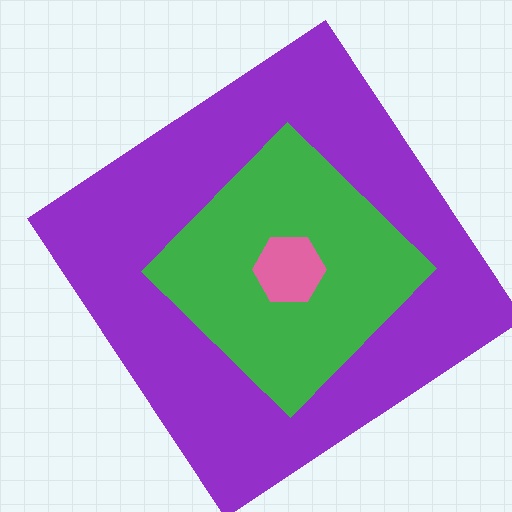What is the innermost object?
The pink hexagon.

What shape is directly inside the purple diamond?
The green diamond.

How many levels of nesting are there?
3.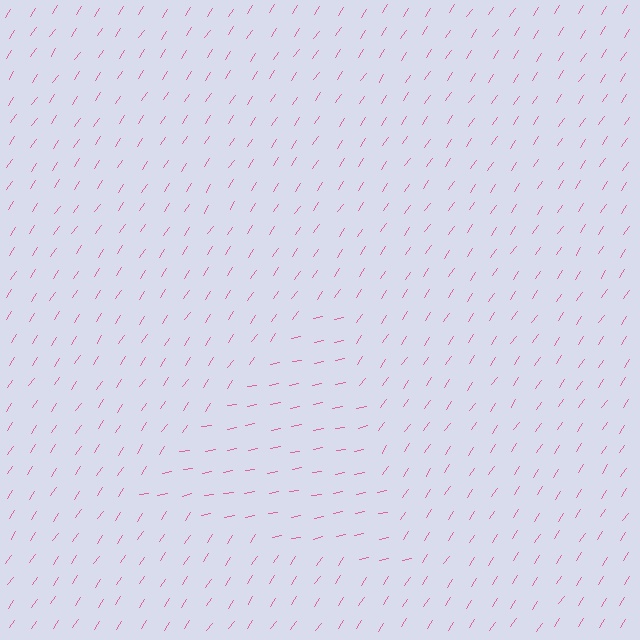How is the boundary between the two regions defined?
The boundary is defined purely by a change in line orientation (approximately 45 degrees difference). All lines are the same color and thickness.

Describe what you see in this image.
The image is filled with small pink line segments. A triangle region in the image has lines oriented differently from the surrounding lines, creating a visible texture boundary.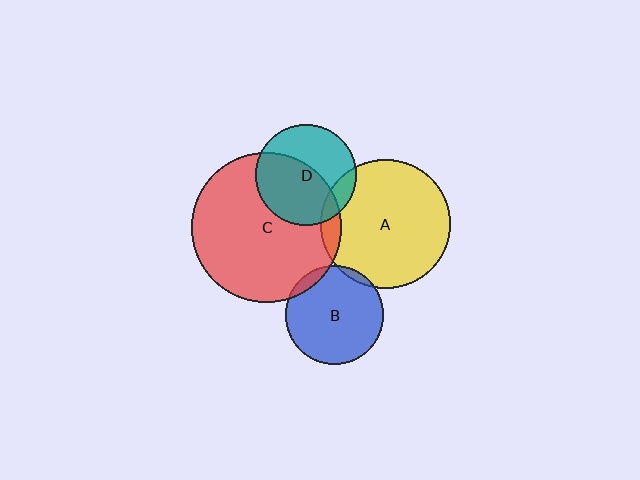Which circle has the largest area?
Circle C (red).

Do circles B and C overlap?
Yes.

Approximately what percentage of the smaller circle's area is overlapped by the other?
Approximately 5%.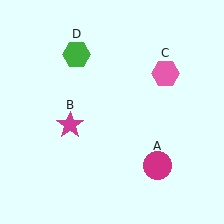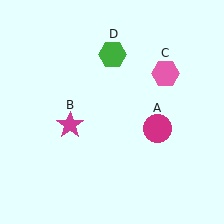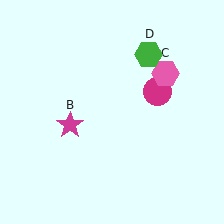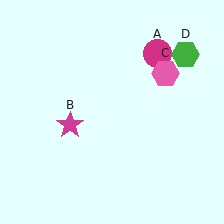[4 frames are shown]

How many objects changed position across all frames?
2 objects changed position: magenta circle (object A), green hexagon (object D).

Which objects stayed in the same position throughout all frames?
Magenta star (object B) and pink hexagon (object C) remained stationary.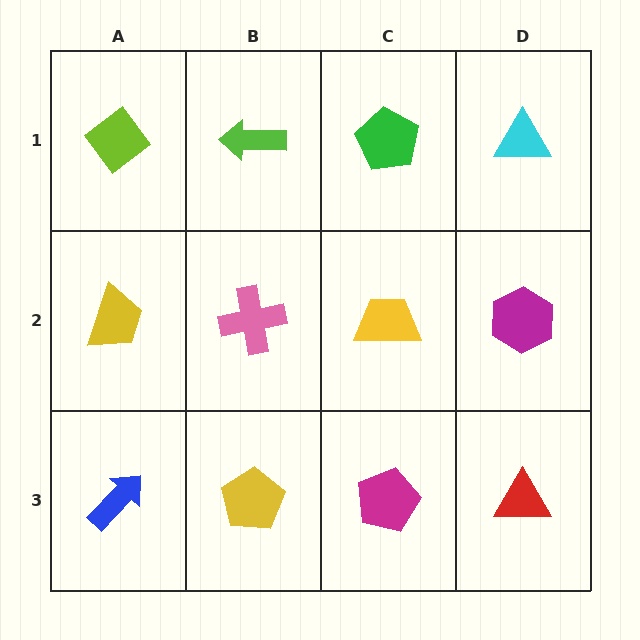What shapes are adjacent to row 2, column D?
A cyan triangle (row 1, column D), a red triangle (row 3, column D), a yellow trapezoid (row 2, column C).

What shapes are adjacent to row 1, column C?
A yellow trapezoid (row 2, column C), a lime arrow (row 1, column B), a cyan triangle (row 1, column D).